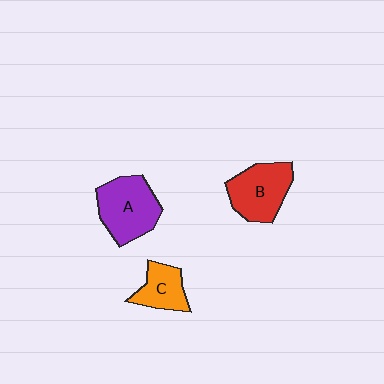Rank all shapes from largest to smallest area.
From largest to smallest: A (purple), B (red), C (orange).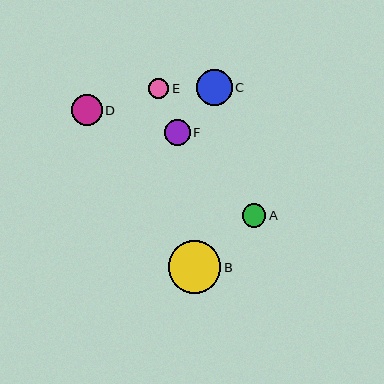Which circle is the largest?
Circle B is the largest with a size of approximately 53 pixels.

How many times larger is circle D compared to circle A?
Circle D is approximately 1.3 times the size of circle A.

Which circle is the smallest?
Circle E is the smallest with a size of approximately 21 pixels.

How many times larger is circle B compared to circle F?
Circle B is approximately 2.0 times the size of circle F.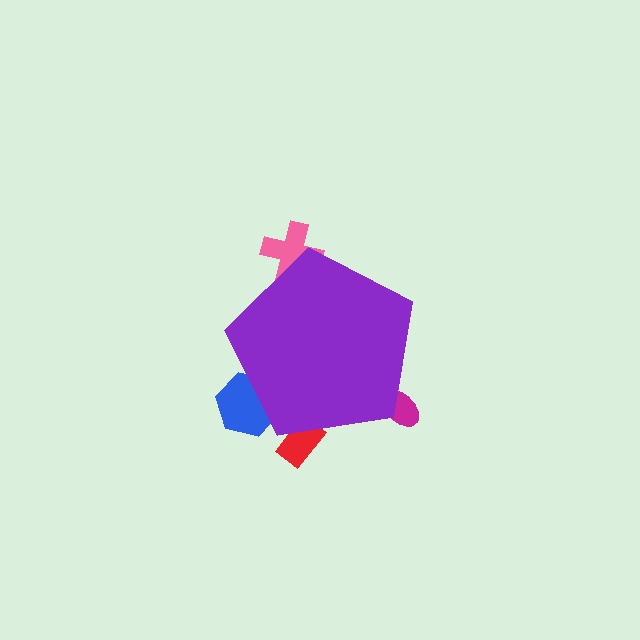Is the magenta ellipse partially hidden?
Yes, the magenta ellipse is partially hidden behind the purple pentagon.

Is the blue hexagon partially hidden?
Yes, the blue hexagon is partially hidden behind the purple pentagon.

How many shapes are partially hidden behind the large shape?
4 shapes are partially hidden.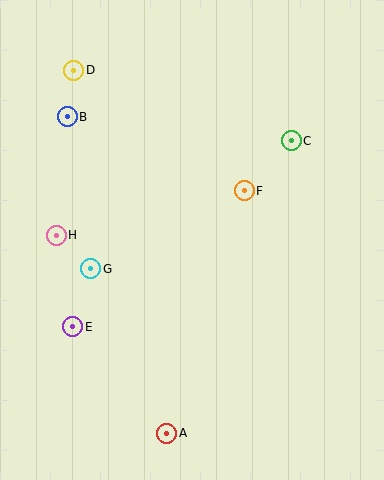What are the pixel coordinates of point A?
Point A is at (167, 433).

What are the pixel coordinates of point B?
Point B is at (67, 117).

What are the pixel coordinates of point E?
Point E is at (73, 327).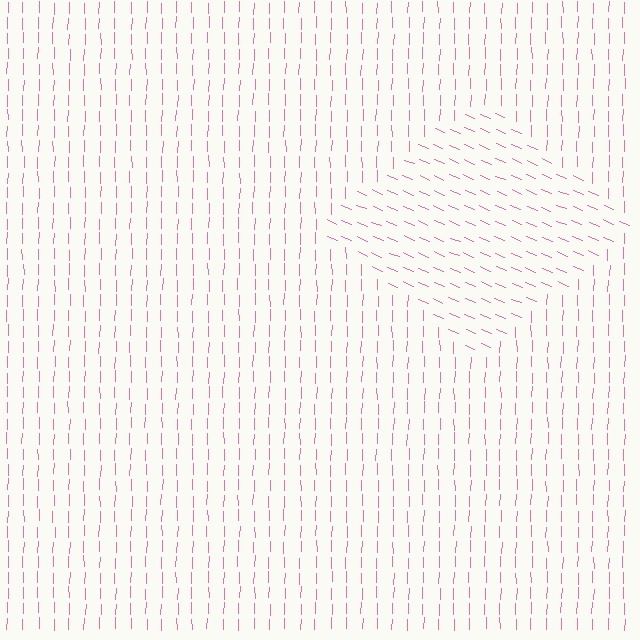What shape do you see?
I see a diamond.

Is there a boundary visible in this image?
Yes, there is a texture boundary formed by a change in line orientation.